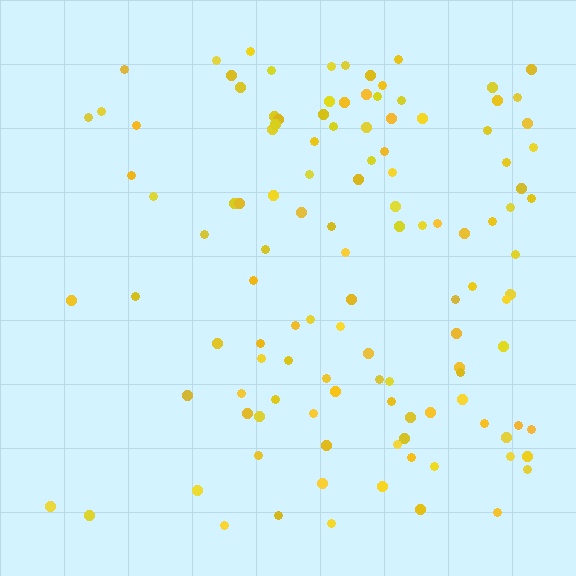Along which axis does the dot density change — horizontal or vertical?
Horizontal.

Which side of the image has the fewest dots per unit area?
The left.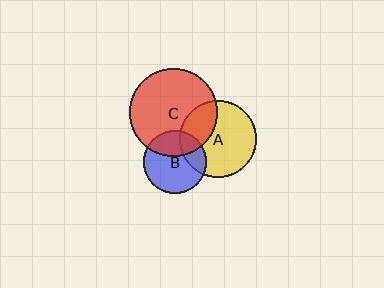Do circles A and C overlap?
Yes.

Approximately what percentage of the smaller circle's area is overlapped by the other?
Approximately 30%.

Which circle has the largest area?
Circle C (red).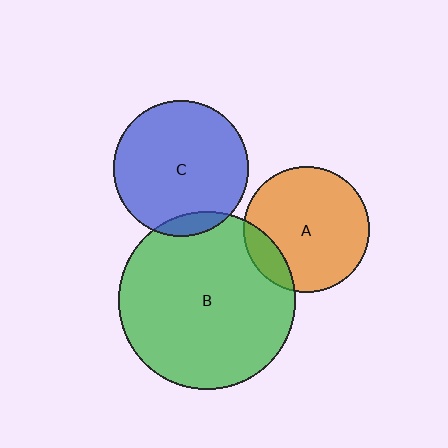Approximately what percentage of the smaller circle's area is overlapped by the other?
Approximately 10%.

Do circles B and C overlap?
Yes.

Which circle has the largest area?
Circle B (green).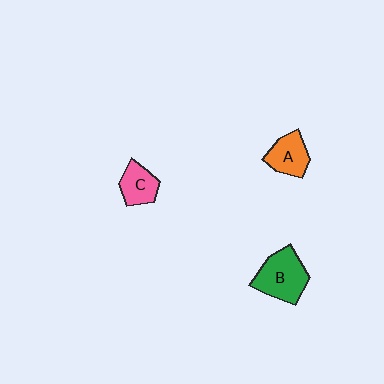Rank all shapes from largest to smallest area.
From largest to smallest: B (green), A (orange), C (pink).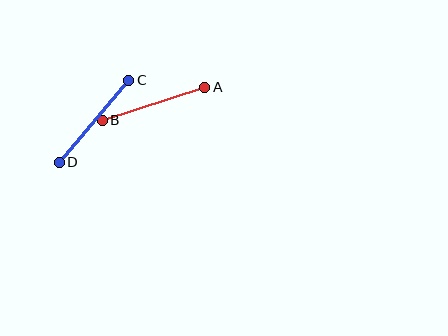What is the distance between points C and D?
The distance is approximately 107 pixels.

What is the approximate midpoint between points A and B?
The midpoint is at approximately (153, 104) pixels.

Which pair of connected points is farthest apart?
Points A and B are farthest apart.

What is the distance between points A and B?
The distance is approximately 108 pixels.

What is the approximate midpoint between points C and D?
The midpoint is at approximately (94, 121) pixels.